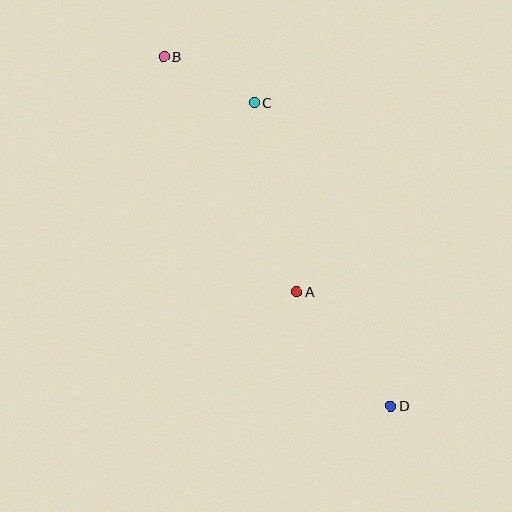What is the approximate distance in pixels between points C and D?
The distance between C and D is approximately 332 pixels.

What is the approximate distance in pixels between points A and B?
The distance between A and B is approximately 270 pixels.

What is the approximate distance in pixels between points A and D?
The distance between A and D is approximately 148 pixels.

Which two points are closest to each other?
Points B and C are closest to each other.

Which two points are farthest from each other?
Points B and D are farthest from each other.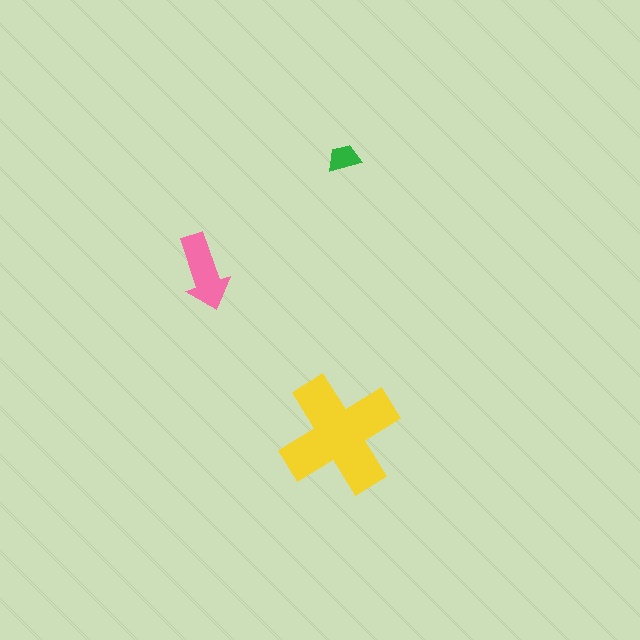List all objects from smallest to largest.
The green trapezoid, the pink arrow, the yellow cross.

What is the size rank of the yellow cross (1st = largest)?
1st.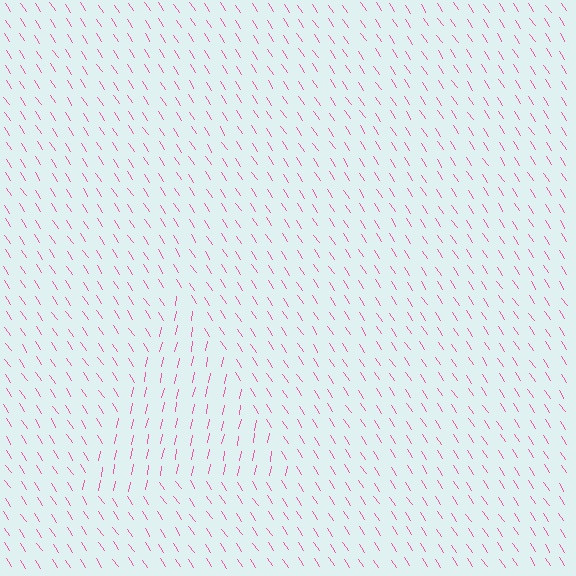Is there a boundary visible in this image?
Yes, there is a texture boundary formed by a change in line orientation.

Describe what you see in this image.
The image is filled with small pink line segments. A triangle region in the image has lines oriented differently from the surrounding lines, creating a visible texture boundary.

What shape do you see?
I see a triangle.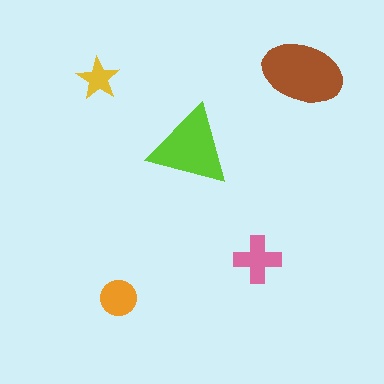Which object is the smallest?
The yellow star.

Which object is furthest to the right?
The brown ellipse is rightmost.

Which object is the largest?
The brown ellipse.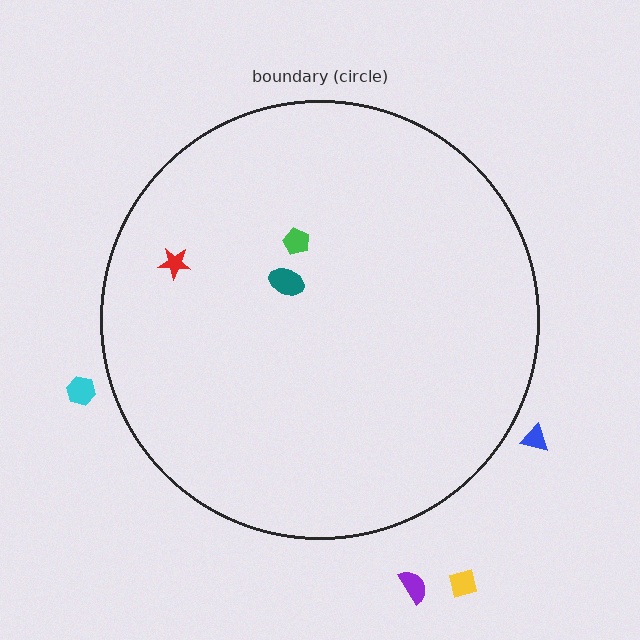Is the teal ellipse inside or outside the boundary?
Inside.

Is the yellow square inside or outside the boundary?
Outside.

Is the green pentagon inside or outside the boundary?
Inside.